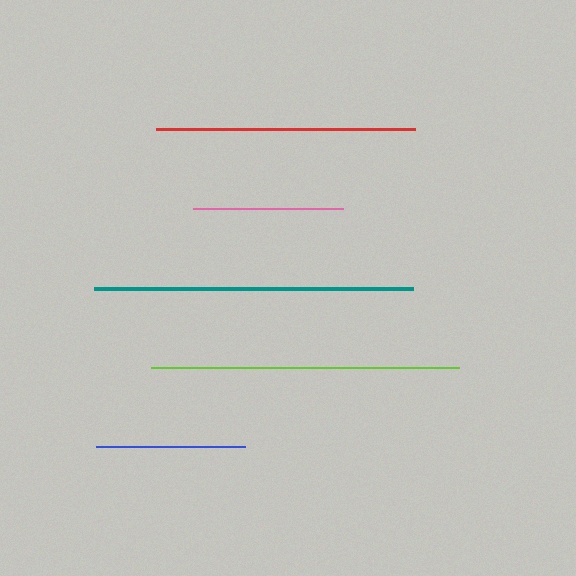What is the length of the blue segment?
The blue segment is approximately 149 pixels long.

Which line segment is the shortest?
The blue line is the shortest at approximately 149 pixels.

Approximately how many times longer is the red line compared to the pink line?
The red line is approximately 1.7 times the length of the pink line.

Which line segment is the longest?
The teal line is the longest at approximately 319 pixels.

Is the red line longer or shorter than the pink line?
The red line is longer than the pink line.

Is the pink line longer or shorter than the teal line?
The teal line is longer than the pink line.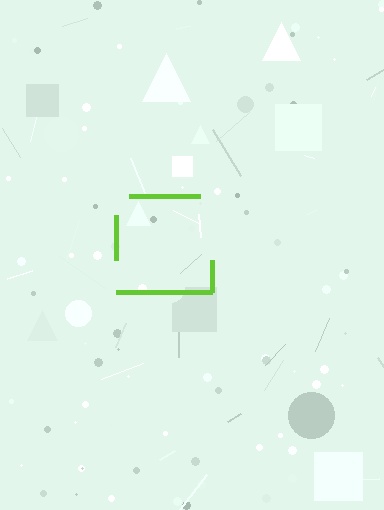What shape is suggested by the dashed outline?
The dashed outline suggests a square.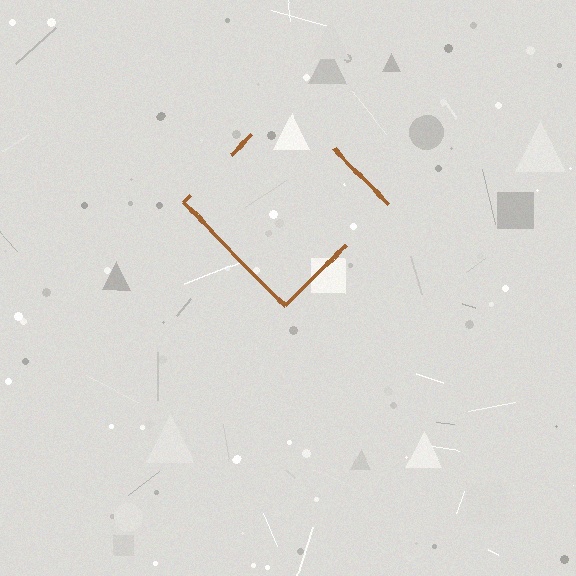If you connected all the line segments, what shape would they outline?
They would outline a diamond.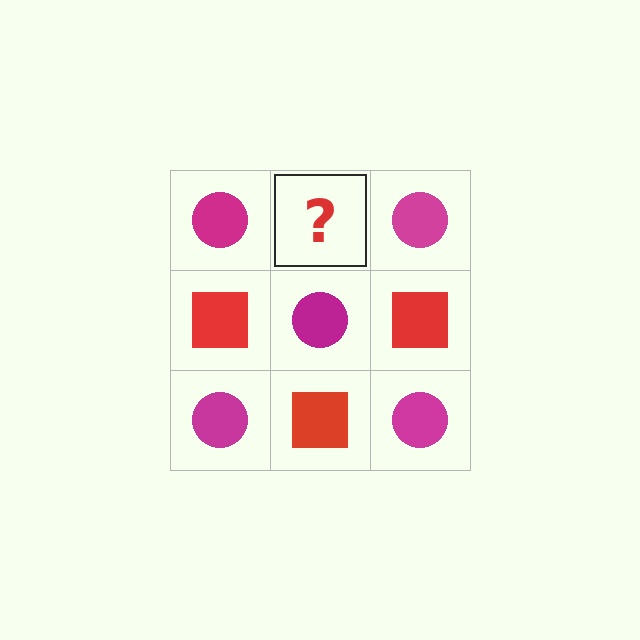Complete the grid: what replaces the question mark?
The question mark should be replaced with a red square.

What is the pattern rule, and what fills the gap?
The rule is that it alternates magenta circle and red square in a checkerboard pattern. The gap should be filled with a red square.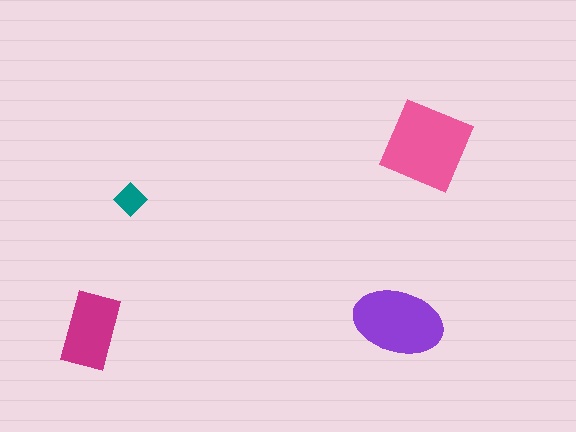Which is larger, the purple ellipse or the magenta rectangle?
The purple ellipse.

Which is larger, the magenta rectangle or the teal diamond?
The magenta rectangle.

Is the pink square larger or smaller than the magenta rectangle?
Larger.